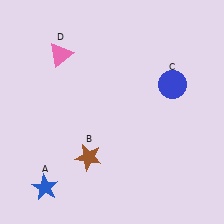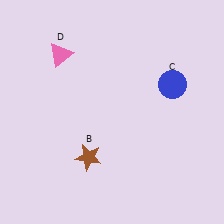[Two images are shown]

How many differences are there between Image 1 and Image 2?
There is 1 difference between the two images.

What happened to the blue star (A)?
The blue star (A) was removed in Image 2. It was in the bottom-left area of Image 1.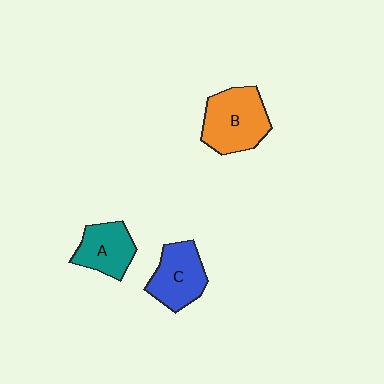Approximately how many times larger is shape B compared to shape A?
Approximately 1.4 times.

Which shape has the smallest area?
Shape A (teal).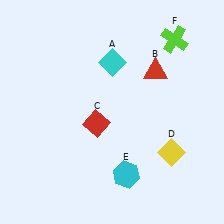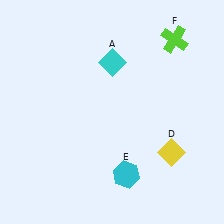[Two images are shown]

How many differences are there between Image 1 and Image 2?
There are 2 differences between the two images.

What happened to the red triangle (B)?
The red triangle (B) was removed in Image 2. It was in the top-right area of Image 1.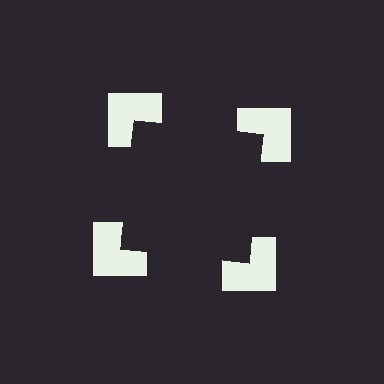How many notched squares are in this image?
There are 4 — one at each vertex of the illusory square.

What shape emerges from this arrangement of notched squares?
An illusory square — its edges are inferred from the aligned wedge cuts in the notched squares, not physically drawn.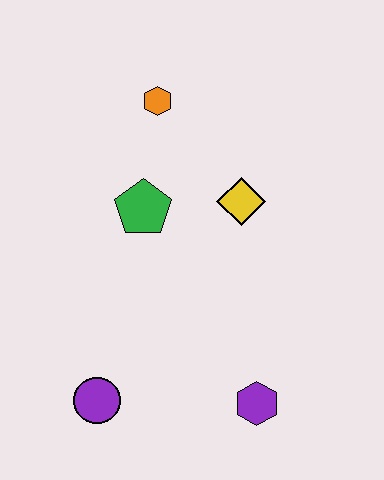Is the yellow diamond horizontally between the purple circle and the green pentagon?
No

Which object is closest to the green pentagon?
The yellow diamond is closest to the green pentagon.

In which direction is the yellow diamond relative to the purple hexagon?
The yellow diamond is above the purple hexagon.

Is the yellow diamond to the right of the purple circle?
Yes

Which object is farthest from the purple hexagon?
The orange hexagon is farthest from the purple hexagon.